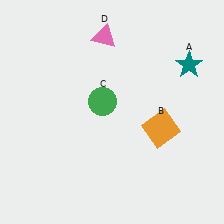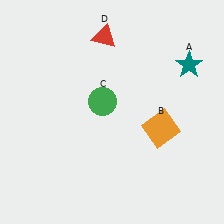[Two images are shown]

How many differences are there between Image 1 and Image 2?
There is 1 difference between the two images.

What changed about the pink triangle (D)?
In Image 1, D is pink. In Image 2, it changed to red.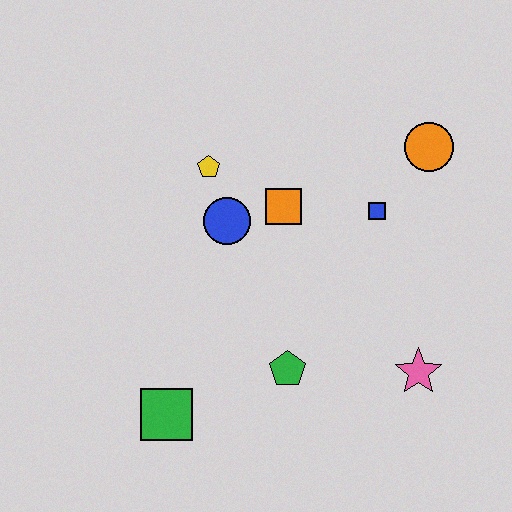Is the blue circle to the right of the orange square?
No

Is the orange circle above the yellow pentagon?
Yes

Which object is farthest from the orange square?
The green square is farthest from the orange square.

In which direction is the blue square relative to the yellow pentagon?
The blue square is to the right of the yellow pentagon.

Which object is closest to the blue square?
The orange circle is closest to the blue square.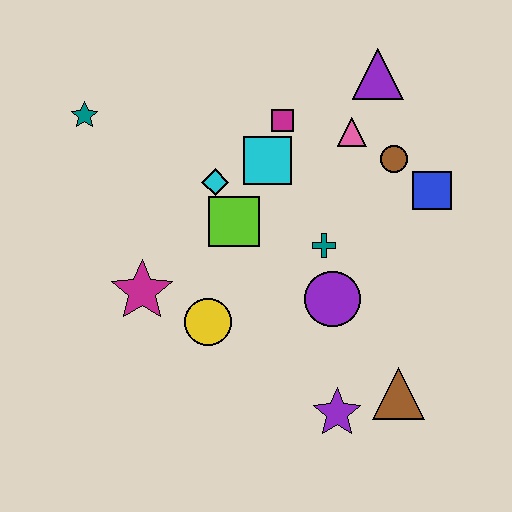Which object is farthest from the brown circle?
The teal star is farthest from the brown circle.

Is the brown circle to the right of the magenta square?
Yes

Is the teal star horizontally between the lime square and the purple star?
No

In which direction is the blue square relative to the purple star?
The blue square is above the purple star.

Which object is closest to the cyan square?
The magenta square is closest to the cyan square.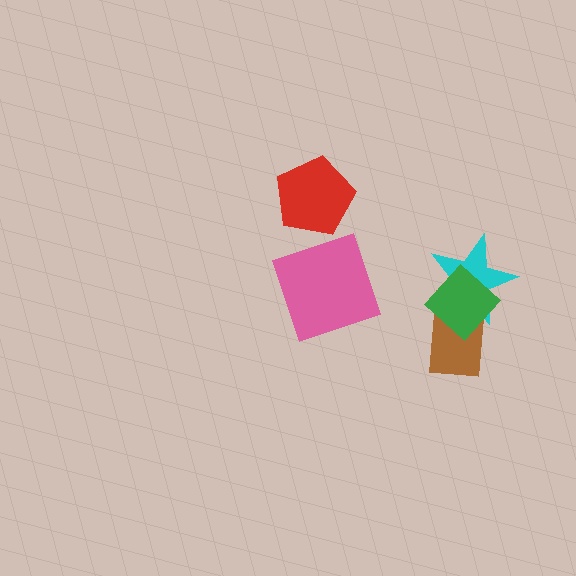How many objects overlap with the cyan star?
2 objects overlap with the cyan star.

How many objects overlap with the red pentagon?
0 objects overlap with the red pentagon.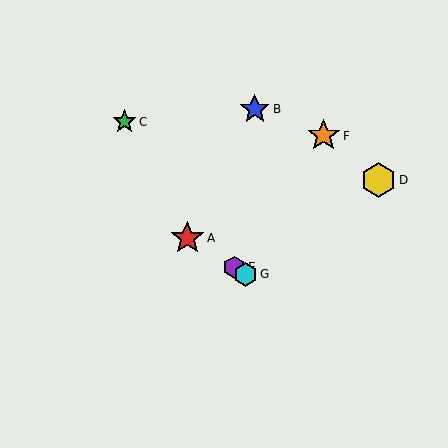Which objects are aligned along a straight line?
Objects A, E, G are aligned along a straight line.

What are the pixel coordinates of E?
Object E is at (234, 267).